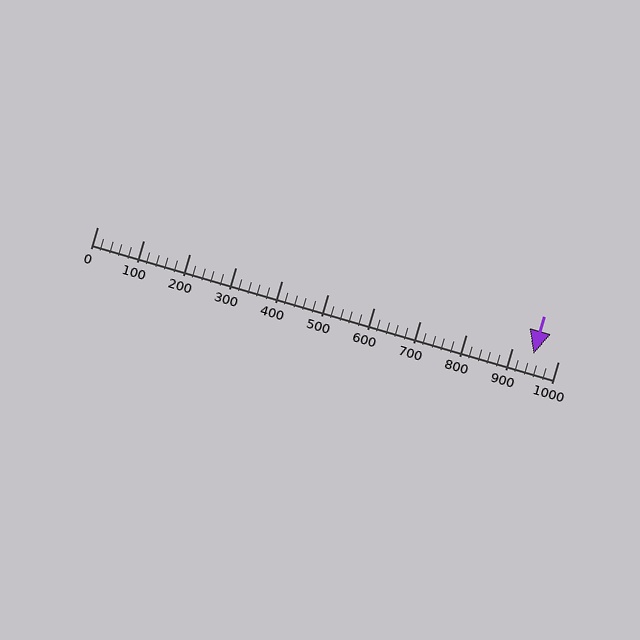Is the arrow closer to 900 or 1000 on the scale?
The arrow is closer to 900.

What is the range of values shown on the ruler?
The ruler shows values from 0 to 1000.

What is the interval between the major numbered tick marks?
The major tick marks are spaced 100 units apart.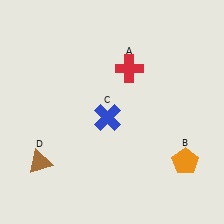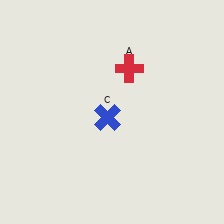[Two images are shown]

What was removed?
The brown triangle (D), the orange pentagon (B) were removed in Image 2.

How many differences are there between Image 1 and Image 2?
There are 2 differences between the two images.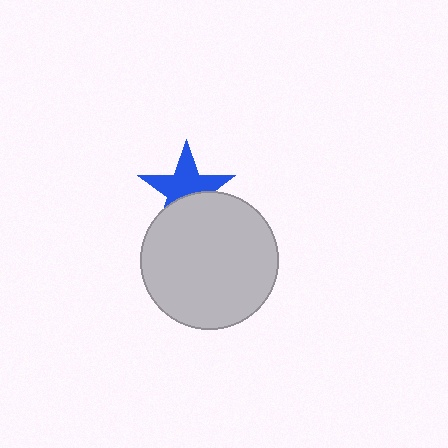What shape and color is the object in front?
The object in front is a light gray circle.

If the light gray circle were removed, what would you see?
You would see the complete blue star.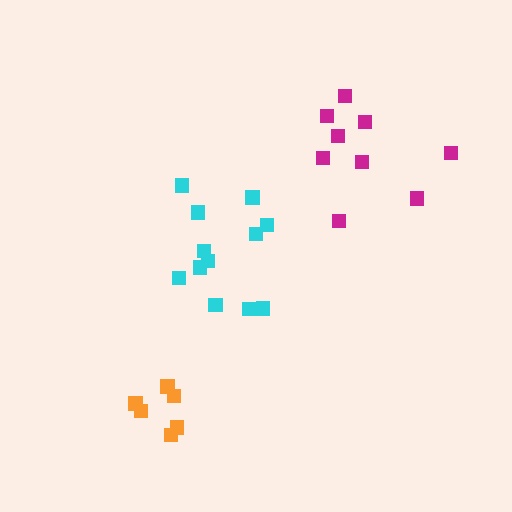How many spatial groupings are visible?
There are 3 spatial groupings.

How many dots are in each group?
Group 1: 9 dots, Group 2: 12 dots, Group 3: 6 dots (27 total).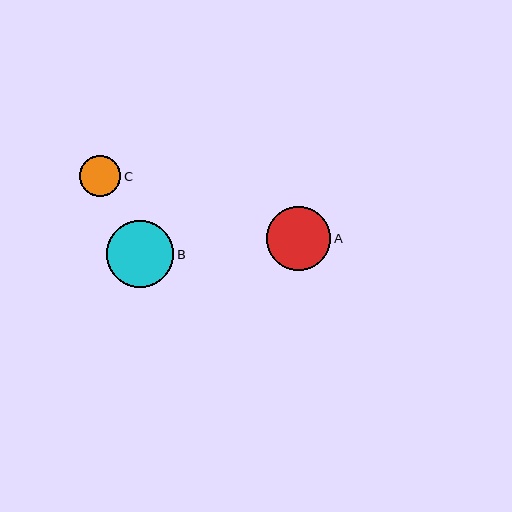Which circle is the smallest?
Circle C is the smallest with a size of approximately 41 pixels.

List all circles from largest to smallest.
From largest to smallest: B, A, C.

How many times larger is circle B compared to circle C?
Circle B is approximately 1.6 times the size of circle C.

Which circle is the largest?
Circle B is the largest with a size of approximately 67 pixels.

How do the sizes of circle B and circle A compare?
Circle B and circle A are approximately the same size.